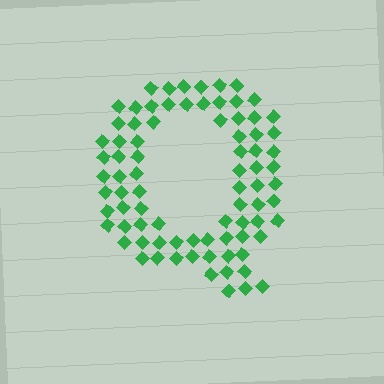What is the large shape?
The large shape is the letter Q.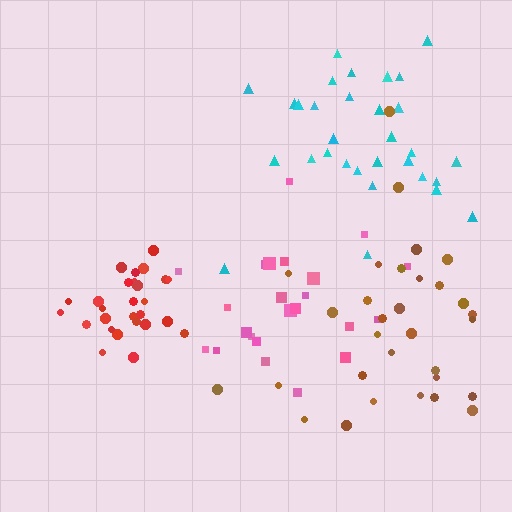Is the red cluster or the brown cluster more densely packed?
Red.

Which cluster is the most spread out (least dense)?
Brown.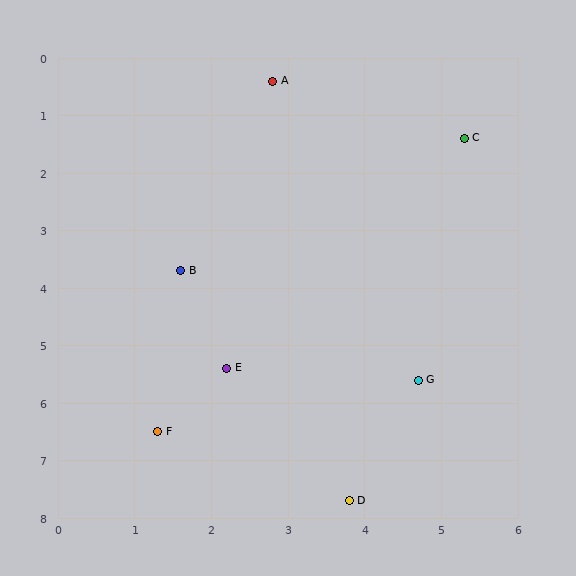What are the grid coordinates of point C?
Point C is at approximately (5.3, 1.4).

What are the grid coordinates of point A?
Point A is at approximately (2.8, 0.4).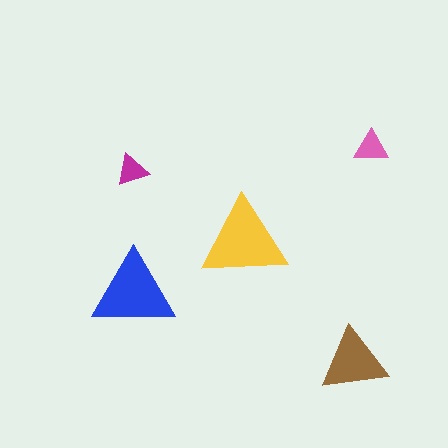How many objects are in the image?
There are 5 objects in the image.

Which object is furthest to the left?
The magenta triangle is leftmost.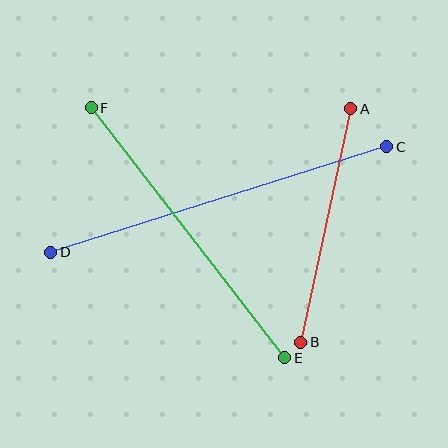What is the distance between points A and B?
The distance is approximately 239 pixels.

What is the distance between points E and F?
The distance is approximately 316 pixels.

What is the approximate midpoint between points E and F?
The midpoint is at approximately (188, 233) pixels.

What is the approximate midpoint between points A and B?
The midpoint is at approximately (326, 226) pixels.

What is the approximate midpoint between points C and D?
The midpoint is at approximately (219, 199) pixels.